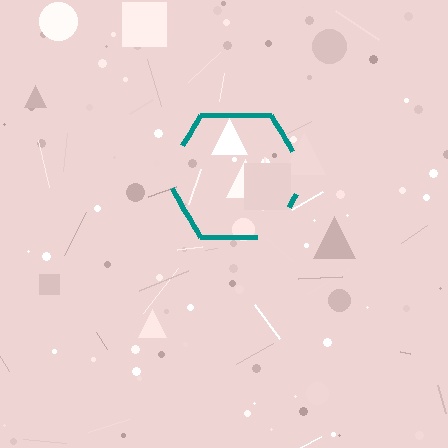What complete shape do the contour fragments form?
The contour fragments form a hexagon.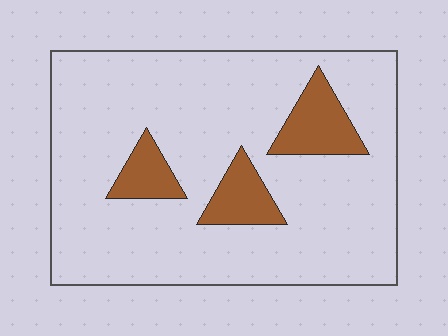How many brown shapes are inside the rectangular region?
3.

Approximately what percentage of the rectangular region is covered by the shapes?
Approximately 15%.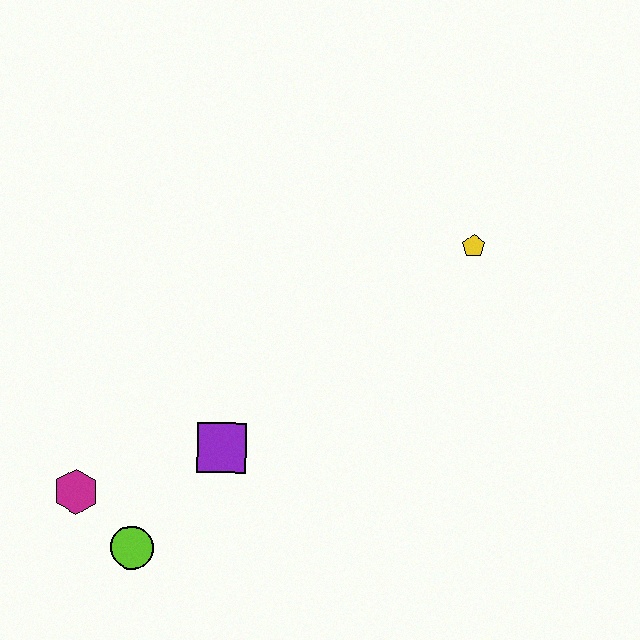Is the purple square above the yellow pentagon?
No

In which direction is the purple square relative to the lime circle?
The purple square is above the lime circle.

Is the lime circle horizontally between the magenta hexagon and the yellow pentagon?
Yes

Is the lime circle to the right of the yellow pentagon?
No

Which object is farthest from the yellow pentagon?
The magenta hexagon is farthest from the yellow pentagon.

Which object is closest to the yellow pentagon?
The purple square is closest to the yellow pentagon.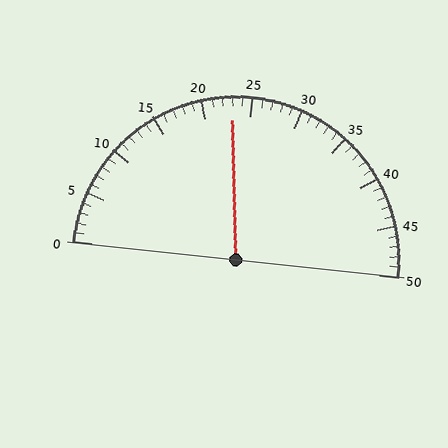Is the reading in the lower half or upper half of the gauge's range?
The reading is in the lower half of the range (0 to 50).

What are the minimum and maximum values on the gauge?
The gauge ranges from 0 to 50.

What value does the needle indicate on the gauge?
The needle indicates approximately 23.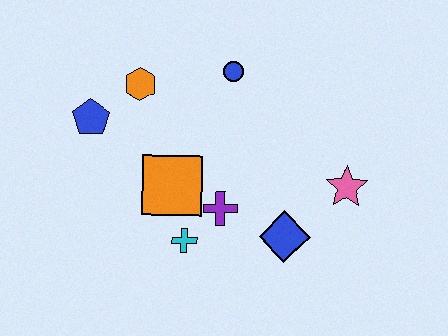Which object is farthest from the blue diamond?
The blue pentagon is farthest from the blue diamond.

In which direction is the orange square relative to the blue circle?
The orange square is below the blue circle.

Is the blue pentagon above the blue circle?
No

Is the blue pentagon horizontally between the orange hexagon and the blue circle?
No